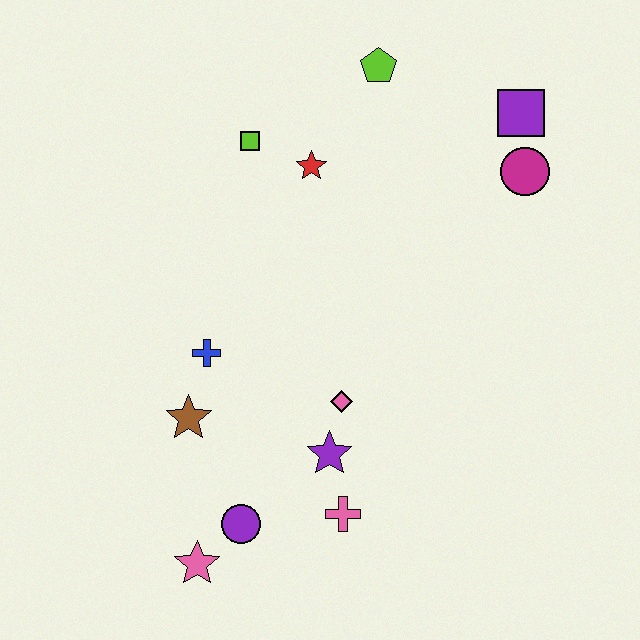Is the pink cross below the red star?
Yes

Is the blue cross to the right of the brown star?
Yes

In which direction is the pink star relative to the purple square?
The pink star is below the purple square.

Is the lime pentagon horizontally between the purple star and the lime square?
No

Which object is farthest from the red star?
The pink star is farthest from the red star.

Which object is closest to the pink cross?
The purple star is closest to the pink cross.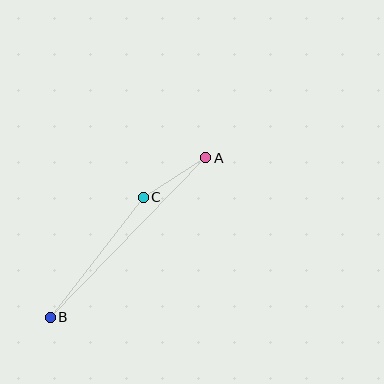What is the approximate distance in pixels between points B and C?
The distance between B and C is approximately 152 pixels.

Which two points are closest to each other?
Points A and C are closest to each other.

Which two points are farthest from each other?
Points A and B are farthest from each other.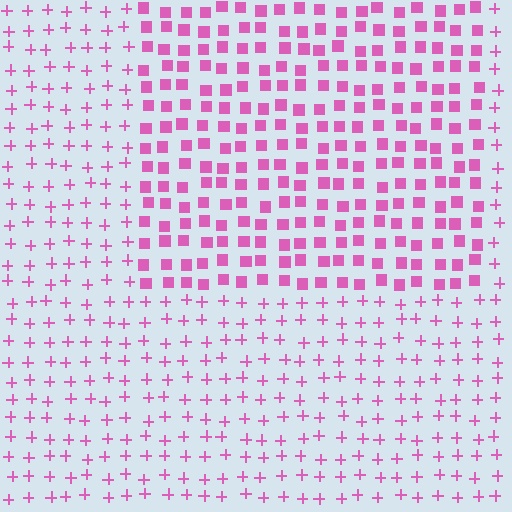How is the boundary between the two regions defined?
The boundary is defined by a change in element shape: squares inside vs. plus signs outside. All elements share the same color and spacing.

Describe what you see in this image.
The image is filled with small pink elements arranged in a uniform grid. A rectangle-shaped region contains squares, while the surrounding area contains plus signs. The boundary is defined purely by the change in element shape.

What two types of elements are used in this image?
The image uses squares inside the rectangle region and plus signs outside it.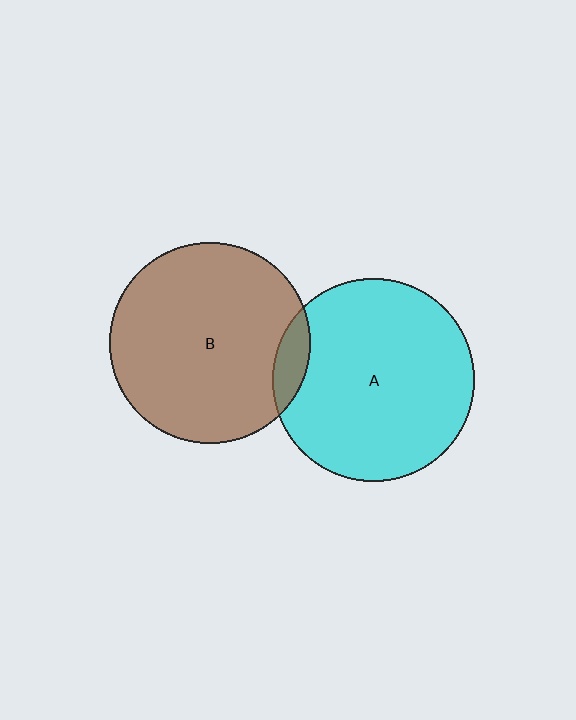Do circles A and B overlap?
Yes.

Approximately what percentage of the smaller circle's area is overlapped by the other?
Approximately 10%.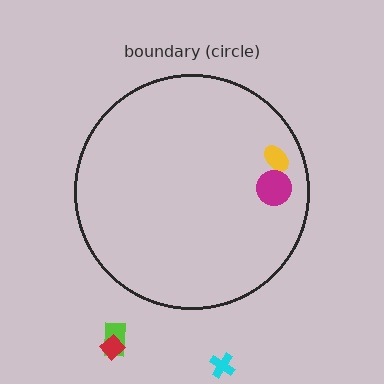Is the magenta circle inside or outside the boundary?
Inside.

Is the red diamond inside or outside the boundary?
Outside.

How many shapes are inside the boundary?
2 inside, 3 outside.